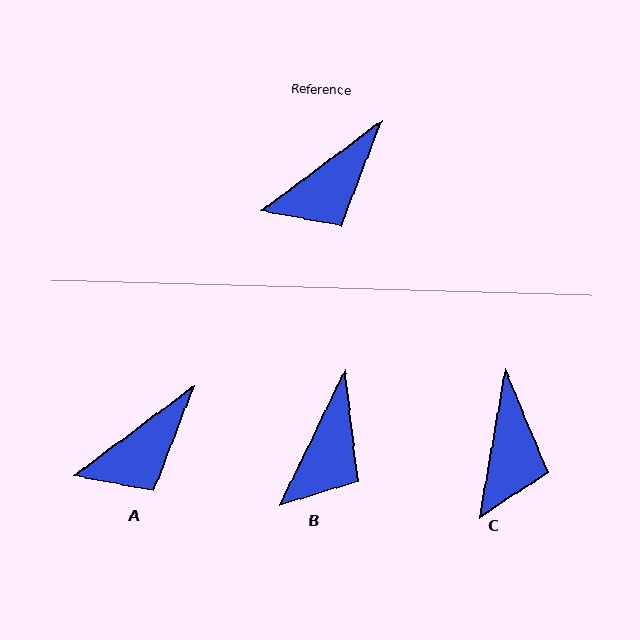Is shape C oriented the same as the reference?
No, it is off by about 44 degrees.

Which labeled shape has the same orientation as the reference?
A.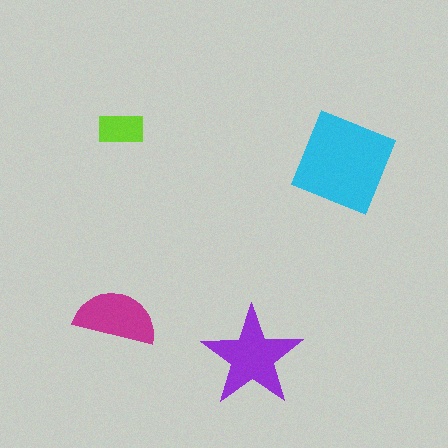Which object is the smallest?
The lime rectangle.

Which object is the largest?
The cyan square.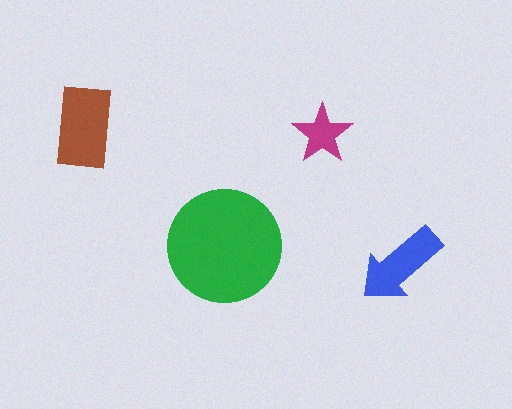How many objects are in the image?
There are 4 objects in the image.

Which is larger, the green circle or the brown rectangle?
The green circle.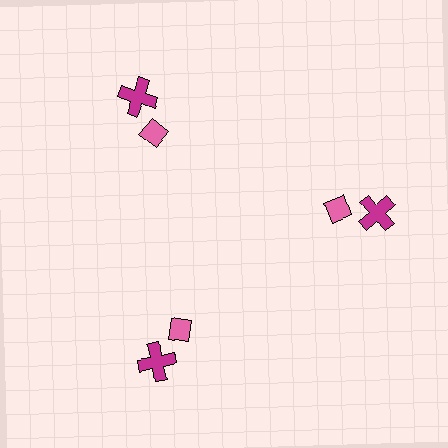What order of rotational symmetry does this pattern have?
This pattern has 3-fold rotational symmetry.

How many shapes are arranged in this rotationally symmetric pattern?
There are 6 shapes, arranged in 3 groups of 2.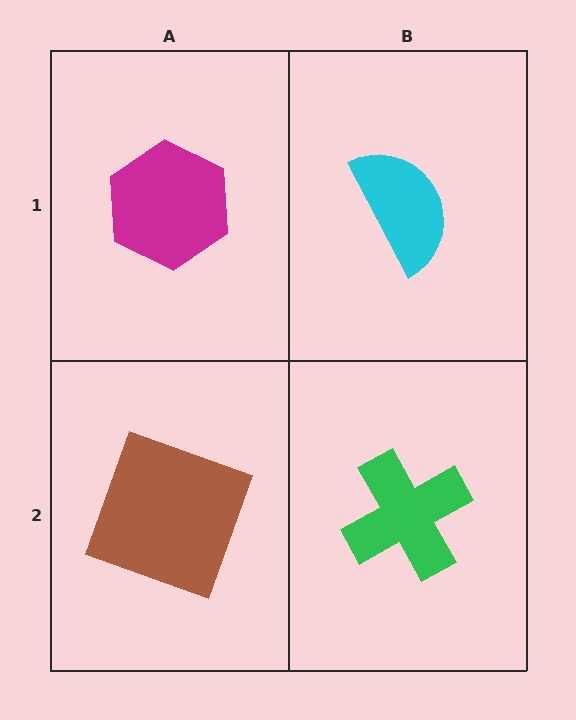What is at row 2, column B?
A green cross.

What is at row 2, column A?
A brown square.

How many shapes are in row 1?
2 shapes.